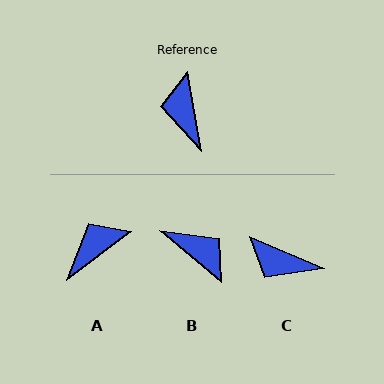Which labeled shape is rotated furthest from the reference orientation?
B, about 140 degrees away.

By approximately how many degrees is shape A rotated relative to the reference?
Approximately 63 degrees clockwise.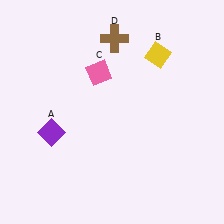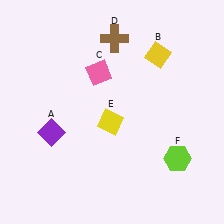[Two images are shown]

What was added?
A yellow diamond (E), a lime hexagon (F) were added in Image 2.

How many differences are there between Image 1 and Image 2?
There are 2 differences between the two images.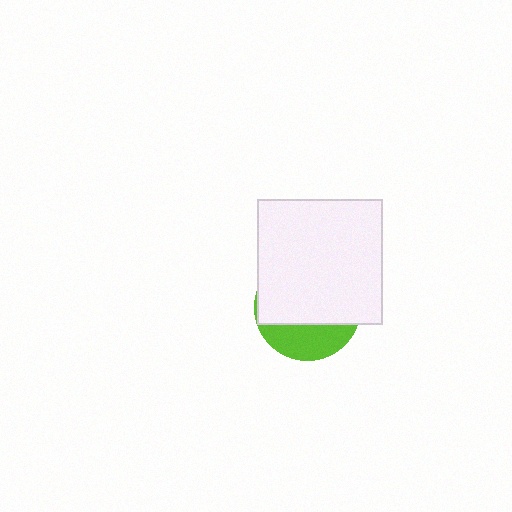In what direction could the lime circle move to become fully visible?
The lime circle could move down. That would shift it out from behind the white square entirely.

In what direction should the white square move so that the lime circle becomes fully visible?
The white square should move up. That is the shortest direction to clear the overlap and leave the lime circle fully visible.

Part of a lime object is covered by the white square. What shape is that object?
It is a circle.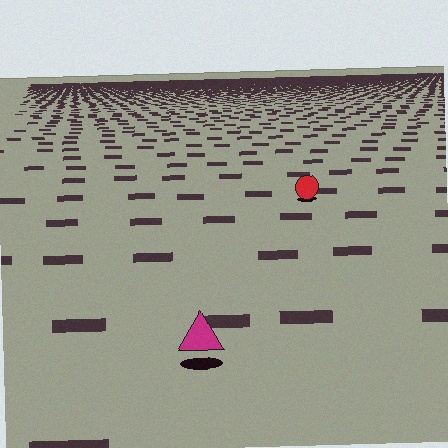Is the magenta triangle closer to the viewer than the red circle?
Yes. The magenta triangle is closer — you can tell from the texture gradient: the ground texture is coarser near it.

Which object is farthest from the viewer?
The red circle is farthest from the viewer. It appears smaller and the ground texture around it is denser.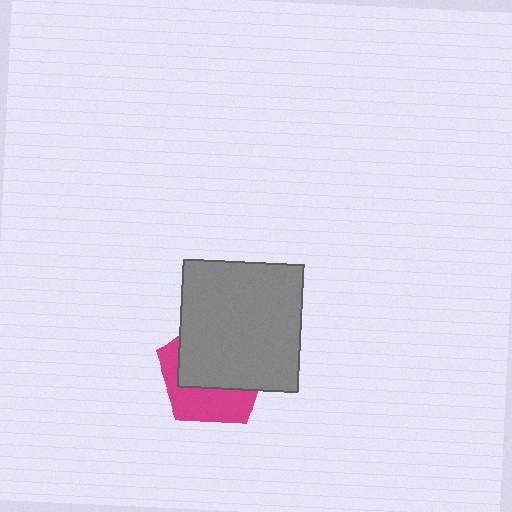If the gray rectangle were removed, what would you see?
You would see the complete magenta pentagon.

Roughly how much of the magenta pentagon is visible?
A small part of it is visible (roughly 39%).